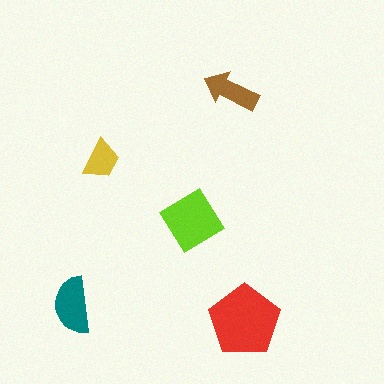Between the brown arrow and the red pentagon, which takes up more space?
The red pentagon.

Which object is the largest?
The red pentagon.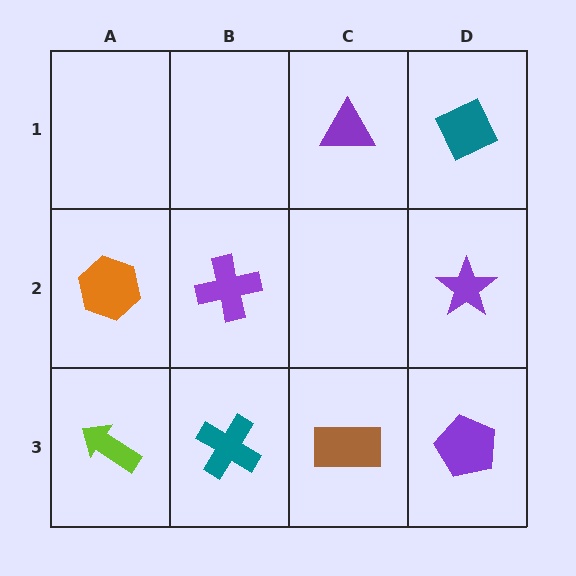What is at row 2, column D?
A purple star.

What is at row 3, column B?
A teal cross.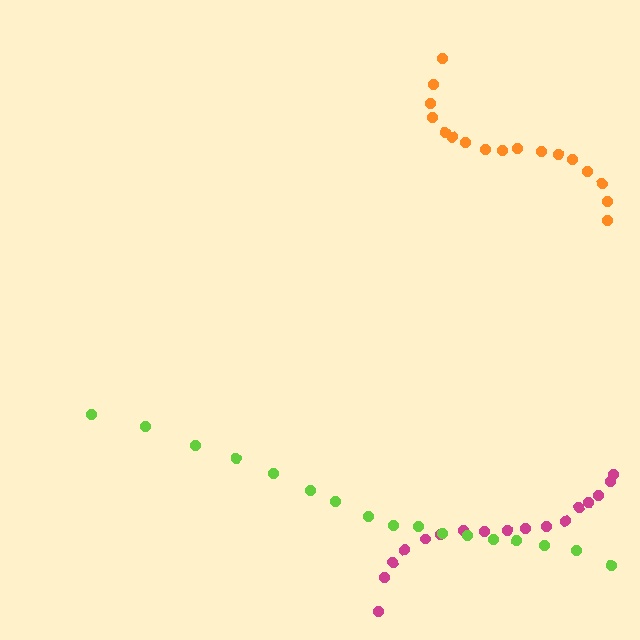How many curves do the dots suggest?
There are 3 distinct paths.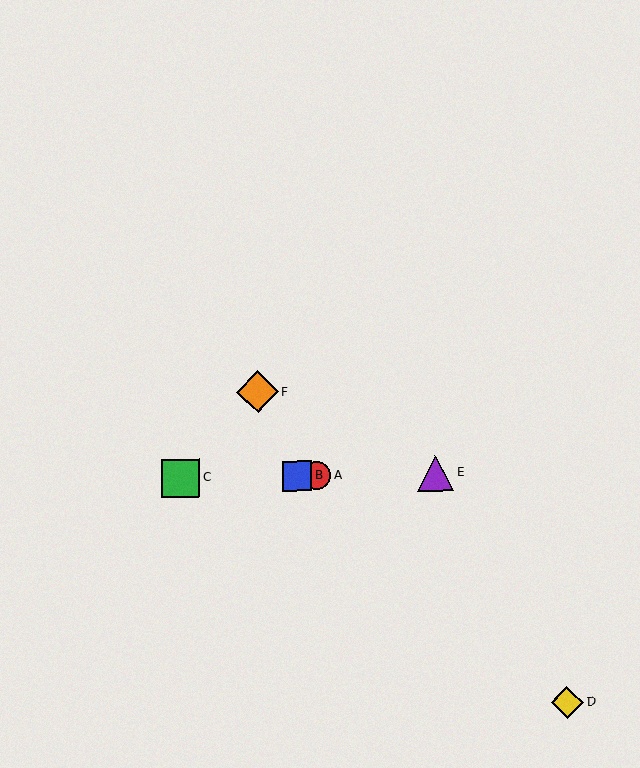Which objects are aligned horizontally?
Objects A, B, C, E are aligned horizontally.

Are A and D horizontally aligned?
No, A is at y≈475 and D is at y≈702.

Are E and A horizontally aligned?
Yes, both are at y≈473.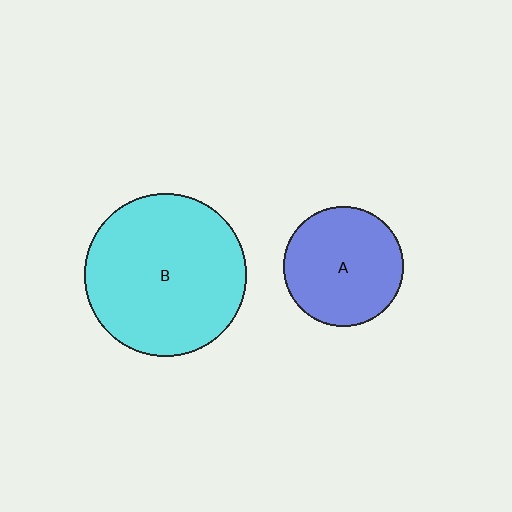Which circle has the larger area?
Circle B (cyan).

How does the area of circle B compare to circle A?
Approximately 1.8 times.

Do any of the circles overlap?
No, none of the circles overlap.